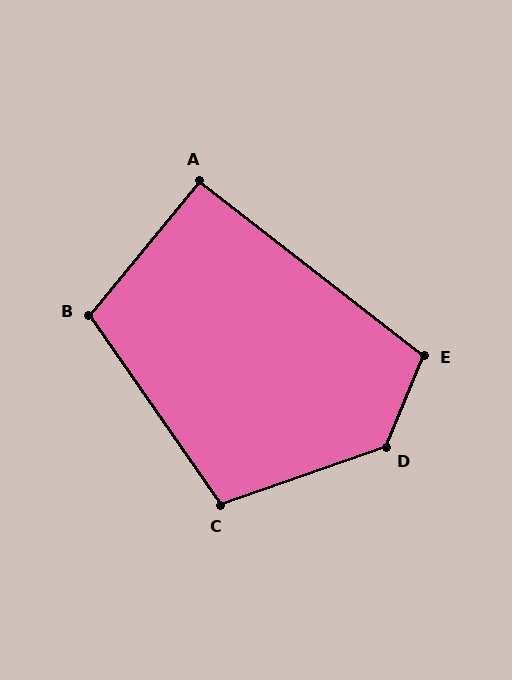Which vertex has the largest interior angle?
D, at approximately 132 degrees.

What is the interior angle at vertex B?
Approximately 106 degrees (obtuse).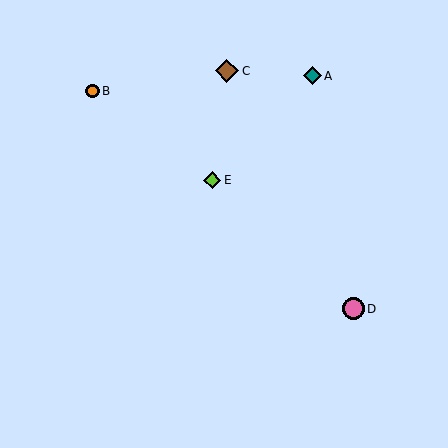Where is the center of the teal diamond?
The center of the teal diamond is at (312, 76).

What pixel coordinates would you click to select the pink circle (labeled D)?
Click at (353, 309) to select the pink circle D.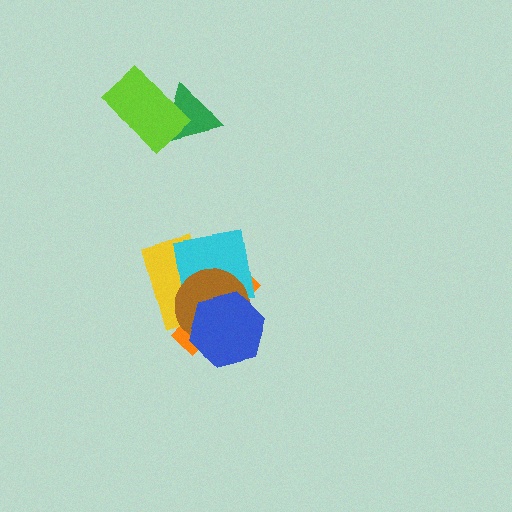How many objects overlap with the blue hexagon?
4 objects overlap with the blue hexagon.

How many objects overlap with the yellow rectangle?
4 objects overlap with the yellow rectangle.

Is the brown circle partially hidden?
Yes, it is partially covered by another shape.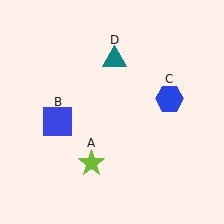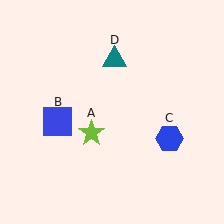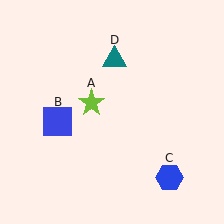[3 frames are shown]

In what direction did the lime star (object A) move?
The lime star (object A) moved up.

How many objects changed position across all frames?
2 objects changed position: lime star (object A), blue hexagon (object C).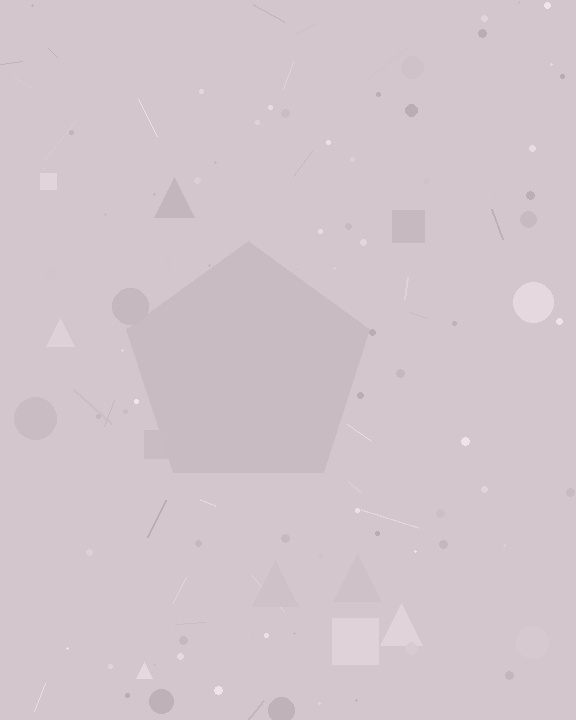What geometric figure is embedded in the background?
A pentagon is embedded in the background.